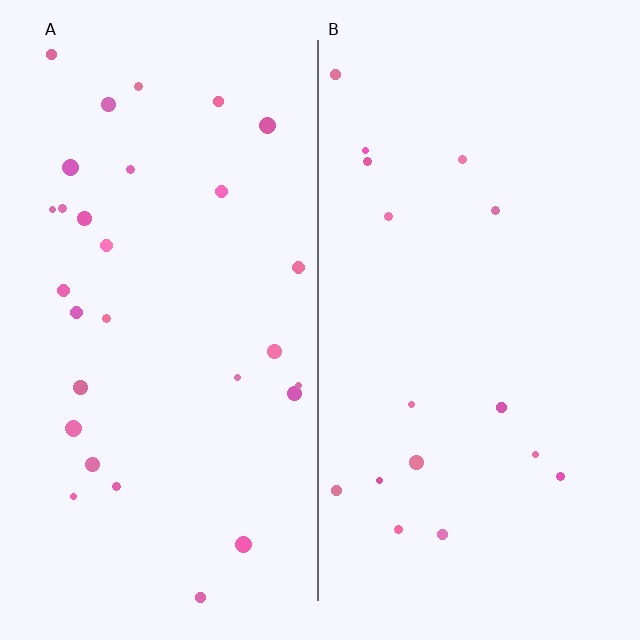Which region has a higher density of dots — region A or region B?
A (the left).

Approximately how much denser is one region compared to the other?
Approximately 1.8× — region A over region B.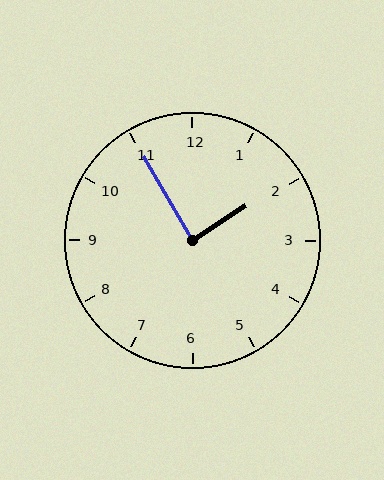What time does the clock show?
1:55.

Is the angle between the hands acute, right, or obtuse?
It is right.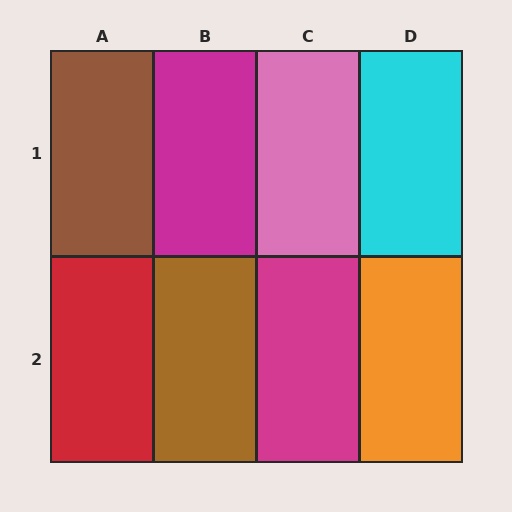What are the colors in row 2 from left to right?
Red, brown, magenta, orange.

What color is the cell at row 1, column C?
Pink.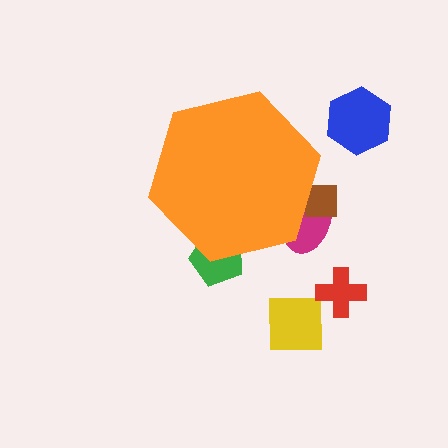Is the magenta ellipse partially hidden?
Yes, the magenta ellipse is partially hidden behind the orange hexagon.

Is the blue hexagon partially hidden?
No, the blue hexagon is fully visible.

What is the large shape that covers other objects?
An orange hexagon.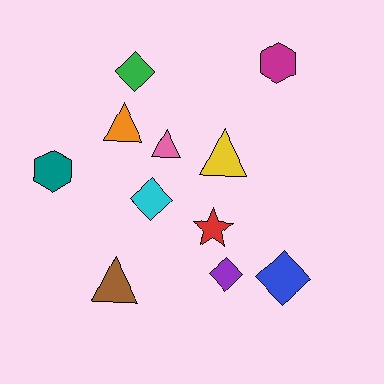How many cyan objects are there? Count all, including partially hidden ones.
There is 1 cyan object.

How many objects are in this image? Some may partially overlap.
There are 11 objects.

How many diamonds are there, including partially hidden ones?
There are 4 diamonds.